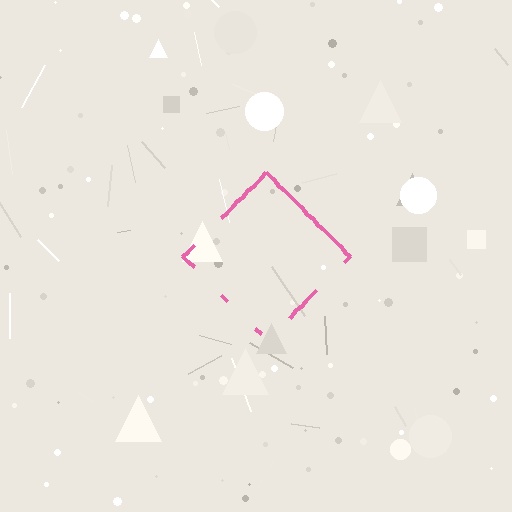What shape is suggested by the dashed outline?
The dashed outline suggests a diamond.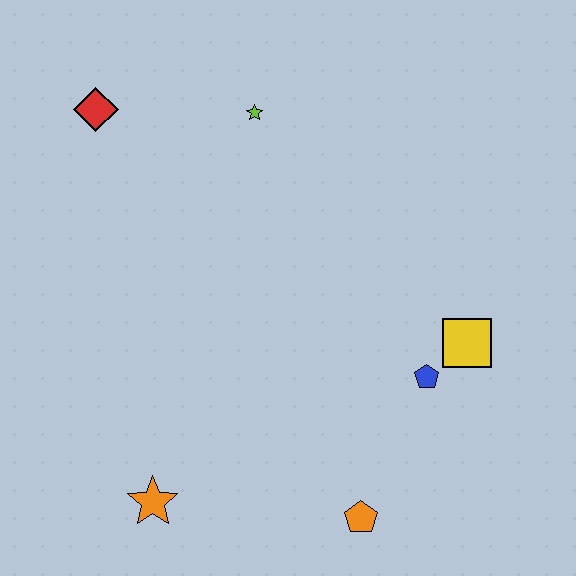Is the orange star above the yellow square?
No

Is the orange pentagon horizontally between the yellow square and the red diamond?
Yes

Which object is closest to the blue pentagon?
The yellow square is closest to the blue pentagon.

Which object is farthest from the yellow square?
The red diamond is farthest from the yellow square.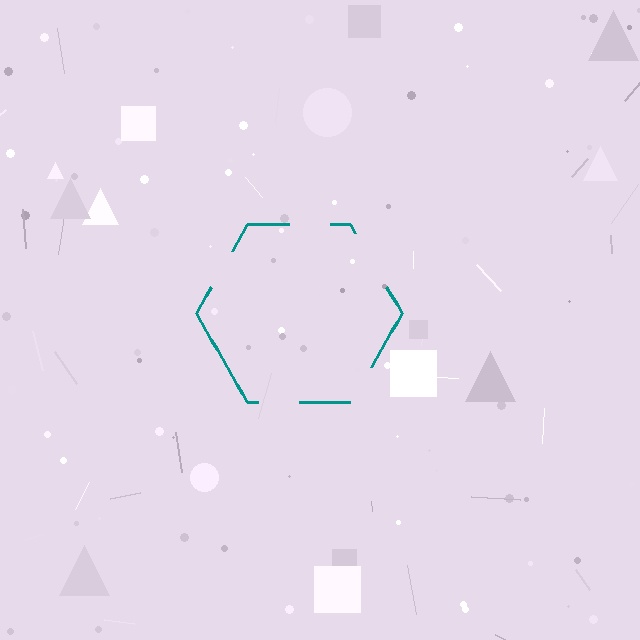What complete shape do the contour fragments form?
The contour fragments form a hexagon.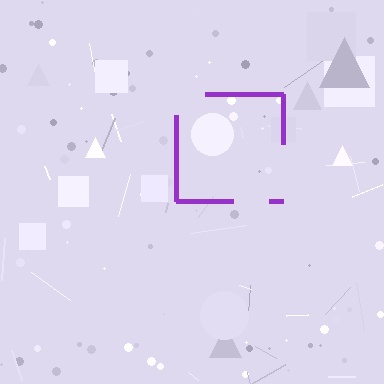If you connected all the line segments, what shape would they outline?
They would outline a square.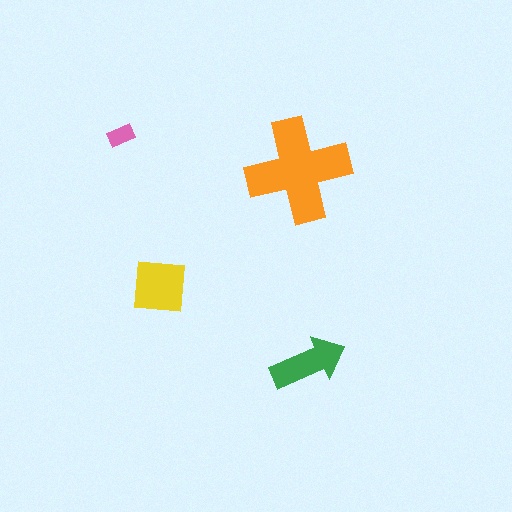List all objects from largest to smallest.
The orange cross, the yellow square, the green arrow, the pink rectangle.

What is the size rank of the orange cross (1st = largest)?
1st.